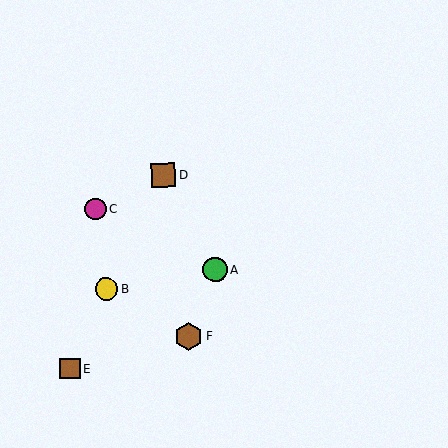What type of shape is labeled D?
Shape D is a brown square.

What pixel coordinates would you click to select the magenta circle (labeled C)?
Click at (95, 209) to select the magenta circle C.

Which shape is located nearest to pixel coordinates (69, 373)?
The brown square (labeled E) at (70, 369) is nearest to that location.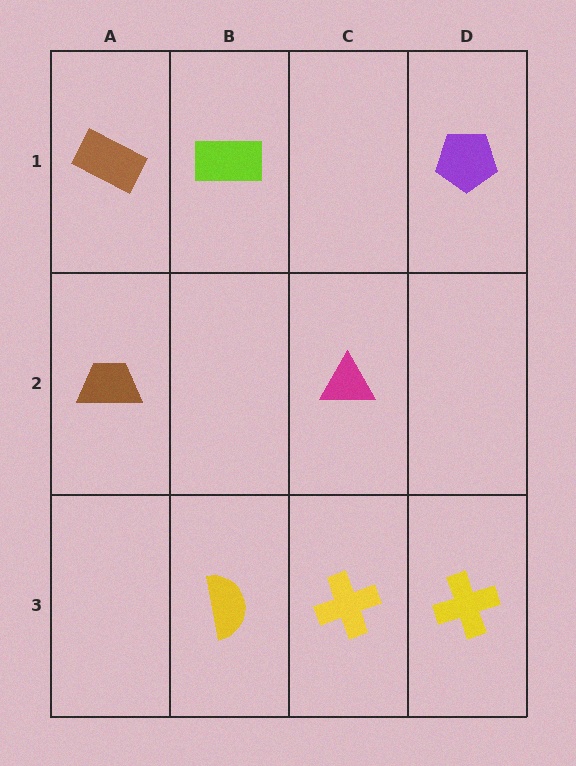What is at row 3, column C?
A yellow cross.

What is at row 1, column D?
A purple pentagon.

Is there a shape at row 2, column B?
No, that cell is empty.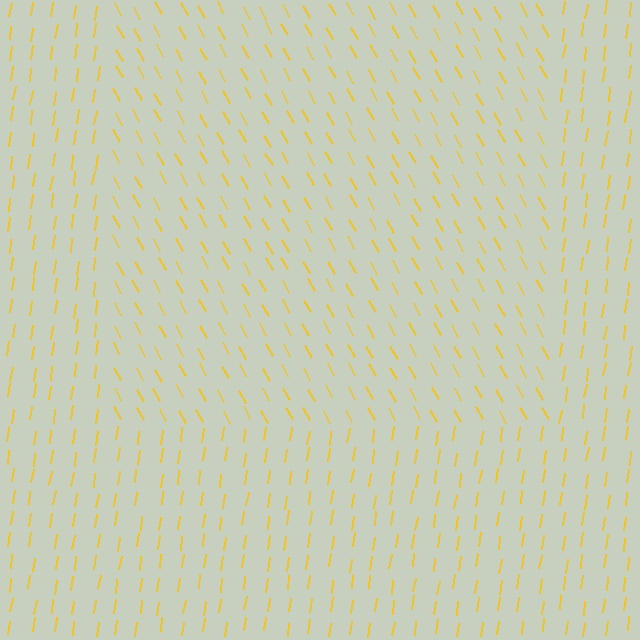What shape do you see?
I see a rectangle.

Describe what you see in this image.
The image is filled with small yellow line segments. A rectangle region in the image has lines oriented differently from the surrounding lines, creating a visible texture boundary.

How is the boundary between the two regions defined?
The boundary is defined purely by a change in line orientation (approximately 36 degrees difference). All lines are the same color and thickness.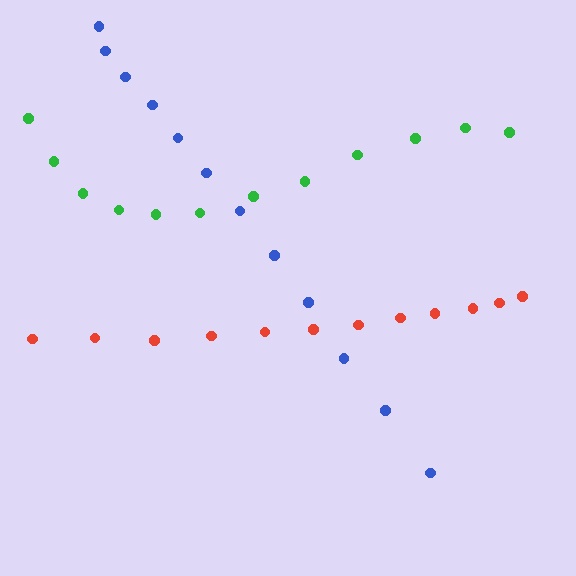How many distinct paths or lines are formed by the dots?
There are 3 distinct paths.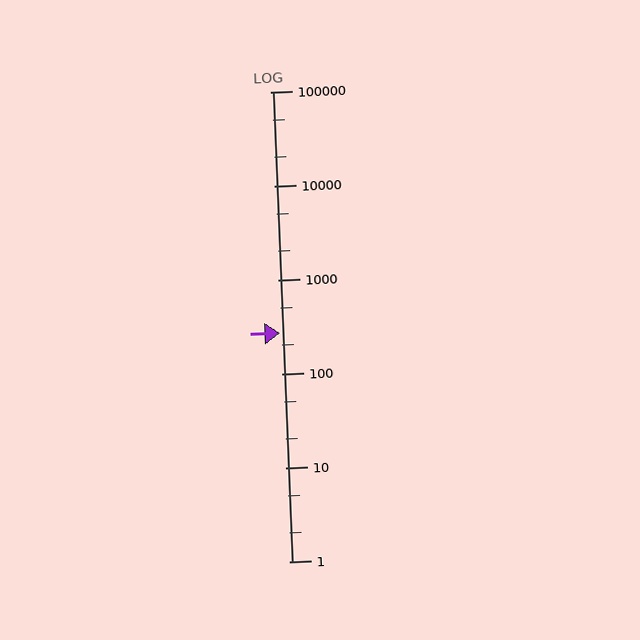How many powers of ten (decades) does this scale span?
The scale spans 5 decades, from 1 to 100000.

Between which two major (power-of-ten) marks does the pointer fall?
The pointer is between 100 and 1000.